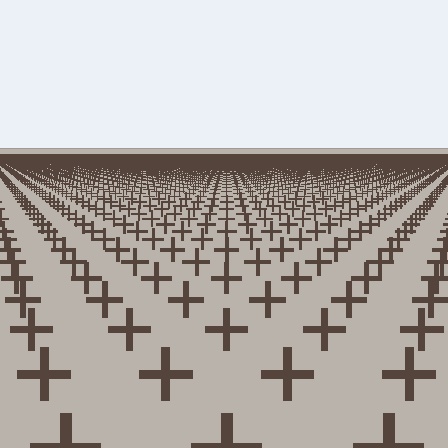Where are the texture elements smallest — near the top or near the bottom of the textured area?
Near the top.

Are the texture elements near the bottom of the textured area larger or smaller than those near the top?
Larger. Near the bottom, elements are closer to the viewer and appear at a bigger on-screen size.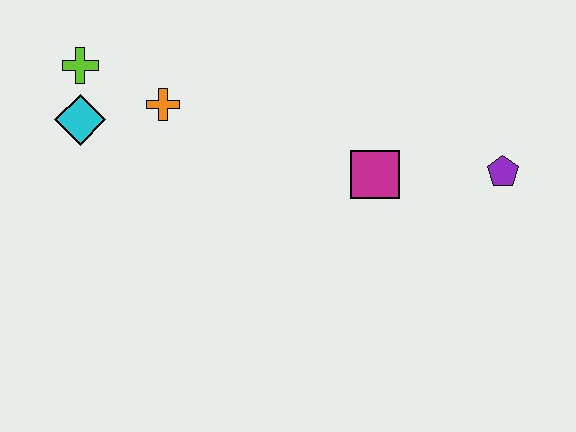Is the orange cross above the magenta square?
Yes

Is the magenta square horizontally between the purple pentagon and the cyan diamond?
Yes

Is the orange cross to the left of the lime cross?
No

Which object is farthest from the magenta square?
The lime cross is farthest from the magenta square.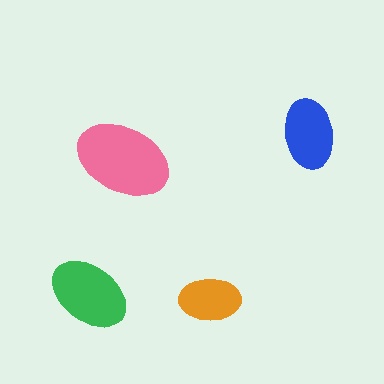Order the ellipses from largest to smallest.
the pink one, the green one, the blue one, the orange one.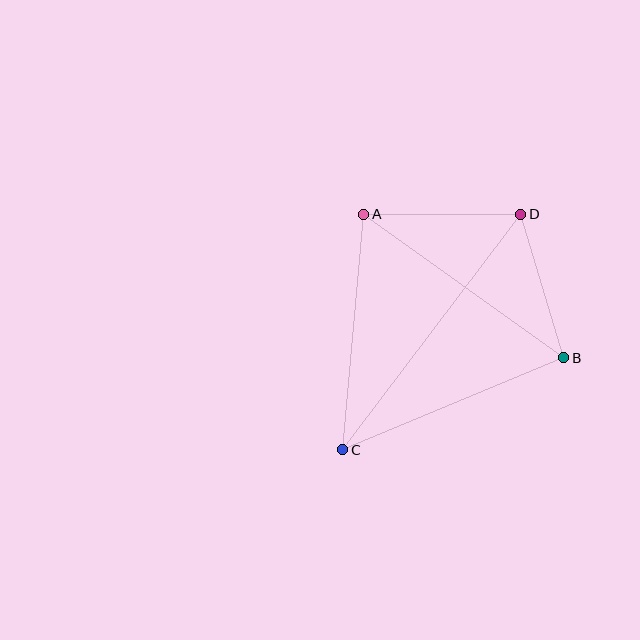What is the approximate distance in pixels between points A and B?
The distance between A and B is approximately 246 pixels.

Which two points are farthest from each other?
Points C and D are farthest from each other.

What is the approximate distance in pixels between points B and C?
The distance between B and C is approximately 239 pixels.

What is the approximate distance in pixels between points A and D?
The distance between A and D is approximately 157 pixels.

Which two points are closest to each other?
Points B and D are closest to each other.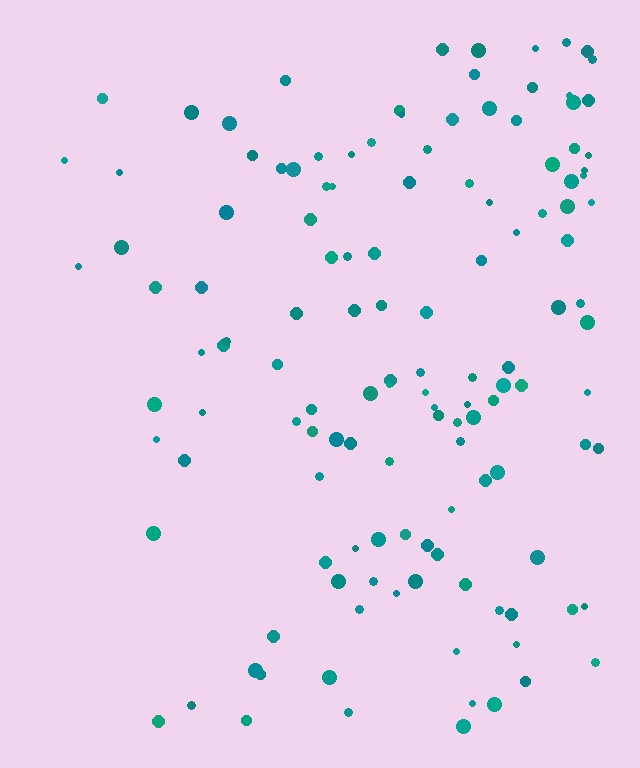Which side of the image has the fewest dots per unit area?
The left.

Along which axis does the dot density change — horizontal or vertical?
Horizontal.